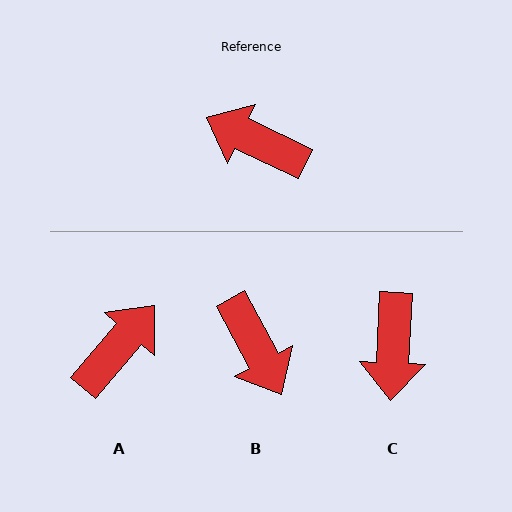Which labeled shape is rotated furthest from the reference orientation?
B, about 143 degrees away.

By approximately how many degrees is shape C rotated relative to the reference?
Approximately 112 degrees counter-clockwise.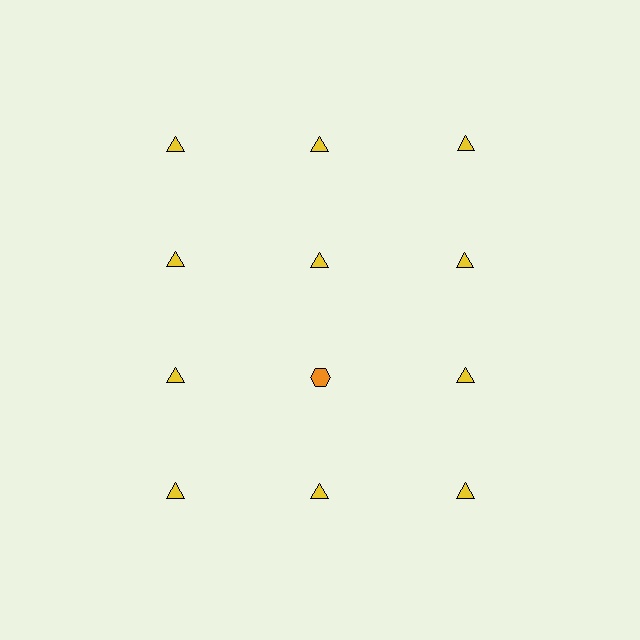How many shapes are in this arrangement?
There are 12 shapes arranged in a grid pattern.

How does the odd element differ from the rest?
It differs in both color (orange instead of yellow) and shape (hexagon instead of triangle).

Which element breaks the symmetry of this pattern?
The orange hexagon in the third row, second from left column breaks the symmetry. All other shapes are yellow triangles.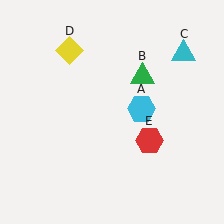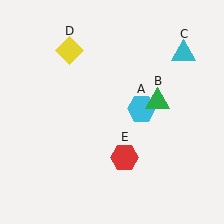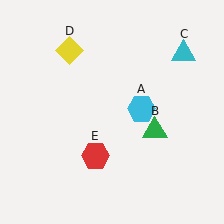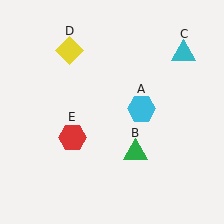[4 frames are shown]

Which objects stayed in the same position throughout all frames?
Cyan hexagon (object A) and cyan triangle (object C) and yellow diamond (object D) remained stationary.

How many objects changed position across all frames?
2 objects changed position: green triangle (object B), red hexagon (object E).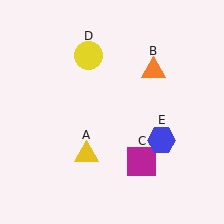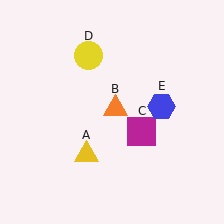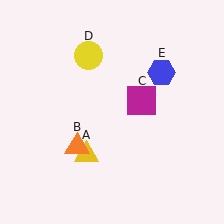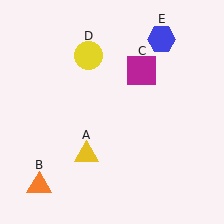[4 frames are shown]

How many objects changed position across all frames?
3 objects changed position: orange triangle (object B), magenta square (object C), blue hexagon (object E).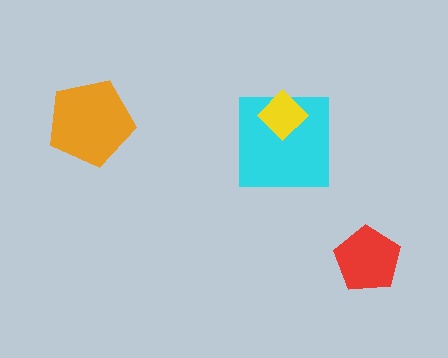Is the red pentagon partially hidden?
No, no other shape covers it.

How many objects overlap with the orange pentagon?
0 objects overlap with the orange pentagon.